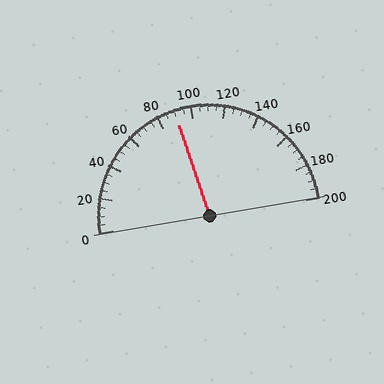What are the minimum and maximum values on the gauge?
The gauge ranges from 0 to 200.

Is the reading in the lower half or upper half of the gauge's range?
The reading is in the lower half of the range (0 to 200).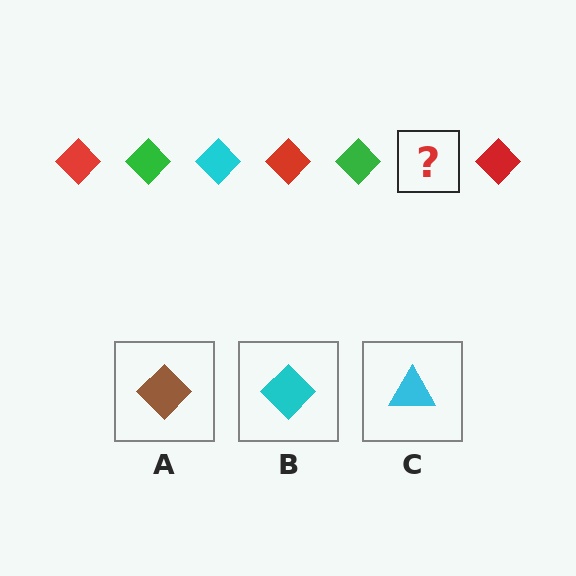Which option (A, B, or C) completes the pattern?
B.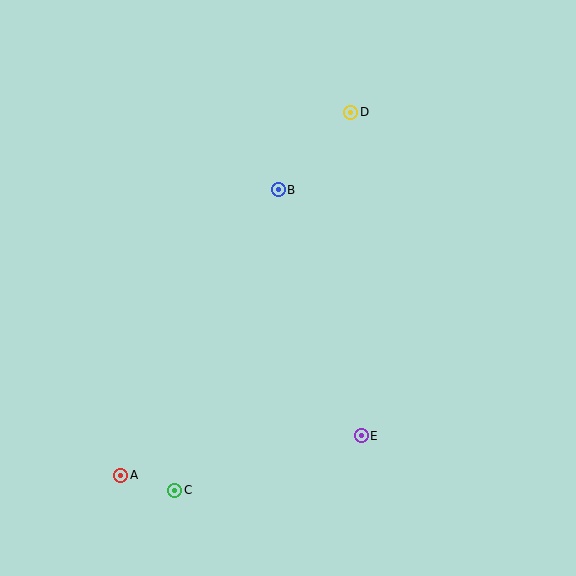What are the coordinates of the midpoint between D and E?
The midpoint between D and E is at (356, 274).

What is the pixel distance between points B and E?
The distance between B and E is 260 pixels.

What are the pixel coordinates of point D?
Point D is at (351, 112).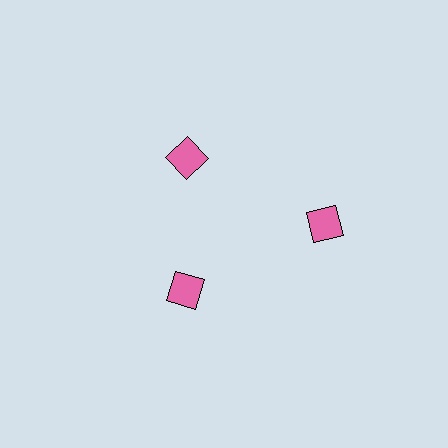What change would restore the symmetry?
The symmetry would be restored by moving it inward, back onto the ring so that all 3 squares sit at equal angles and equal distance from the center.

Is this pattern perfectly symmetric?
No. The 3 pink squares are arranged in a ring, but one element near the 3 o'clock position is pushed outward from the center, breaking the 3-fold rotational symmetry.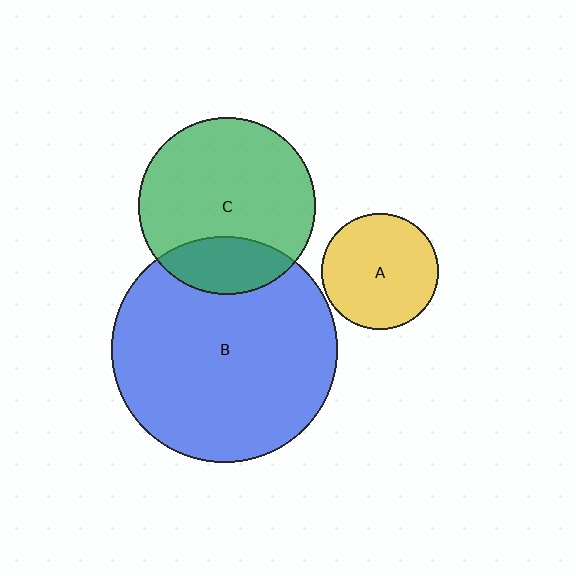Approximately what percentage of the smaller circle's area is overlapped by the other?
Approximately 25%.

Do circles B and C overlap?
Yes.